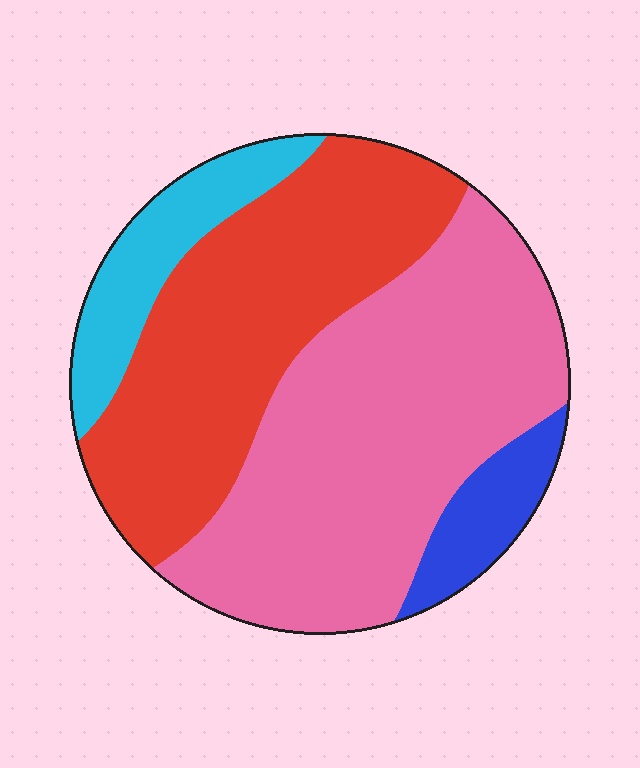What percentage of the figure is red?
Red takes up about three eighths (3/8) of the figure.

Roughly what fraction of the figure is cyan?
Cyan takes up about one tenth (1/10) of the figure.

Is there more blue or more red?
Red.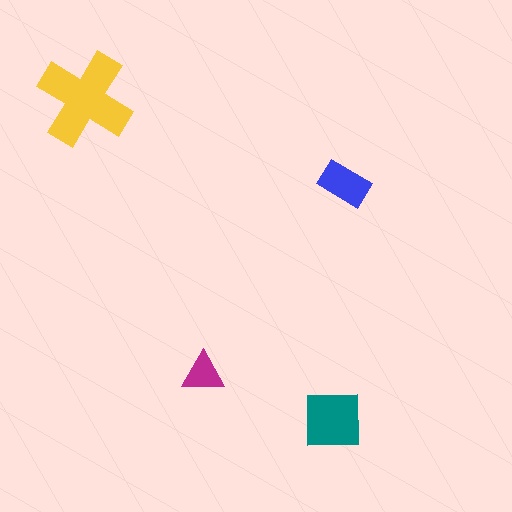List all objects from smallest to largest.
The magenta triangle, the blue rectangle, the teal square, the yellow cross.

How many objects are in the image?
There are 4 objects in the image.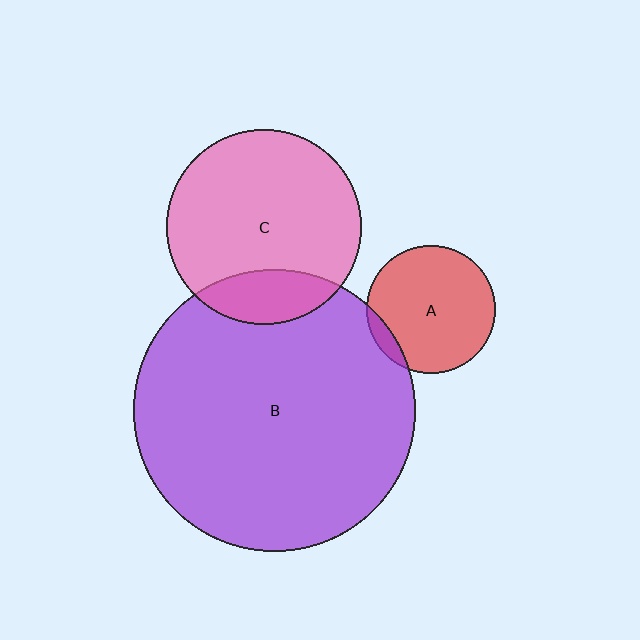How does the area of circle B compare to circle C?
Approximately 2.1 times.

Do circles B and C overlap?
Yes.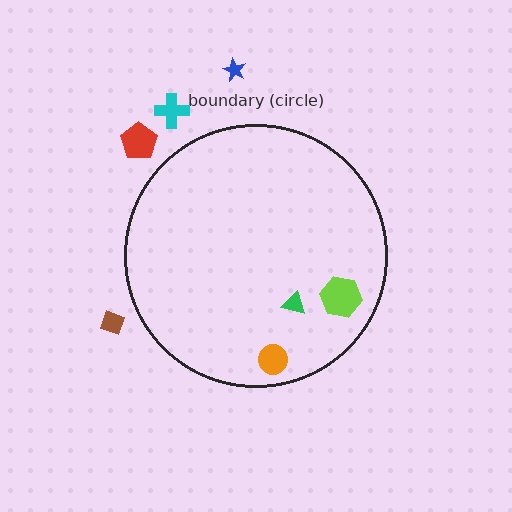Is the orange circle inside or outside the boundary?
Inside.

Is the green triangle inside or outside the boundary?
Inside.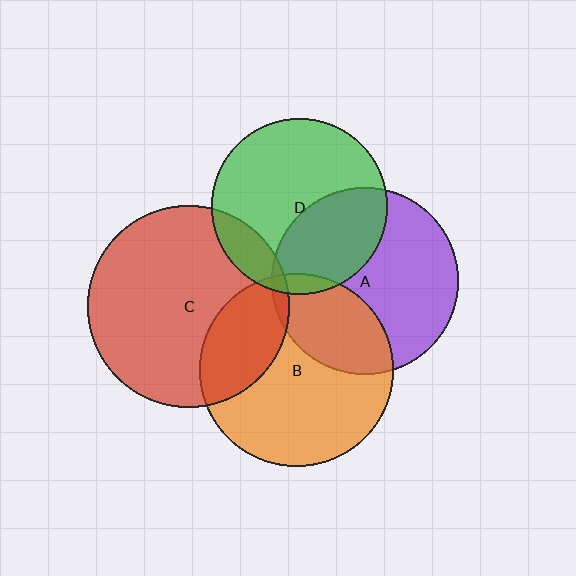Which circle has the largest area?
Circle C (red).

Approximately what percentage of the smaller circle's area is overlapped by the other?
Approximately 35%.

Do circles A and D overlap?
Yes.